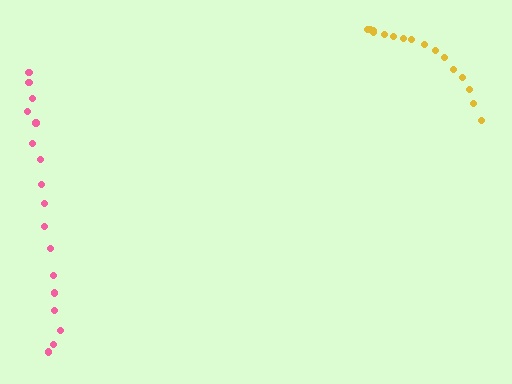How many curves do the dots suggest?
There are 2 distinct paths.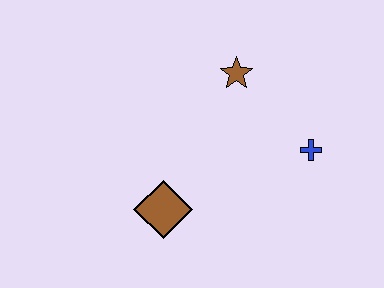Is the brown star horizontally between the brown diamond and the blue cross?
Yes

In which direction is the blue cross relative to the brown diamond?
The blue cross is to the right of the brown diamond.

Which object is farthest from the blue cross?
The brown diamond is farthest from the blue cross.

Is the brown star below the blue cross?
No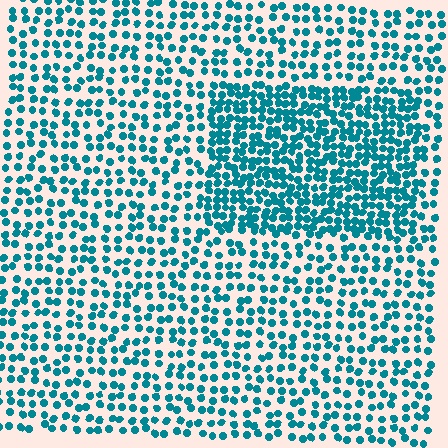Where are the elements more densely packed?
The elements are more densely packed inside the rectangle boundary.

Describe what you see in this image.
The image contains small teal elements arranged at two different densities. A rectangle-shaped region is visible where the elements are more densely packed than the surrounding area.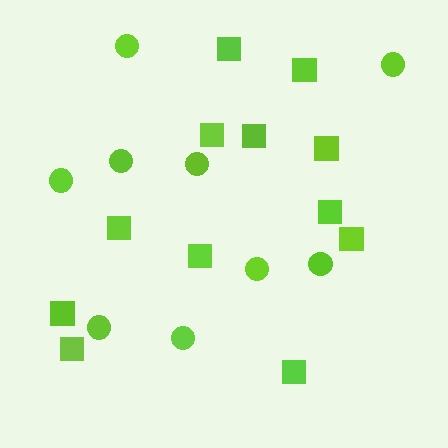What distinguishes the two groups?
There are 2 groups: one group of circles (9) and one group of squares (12).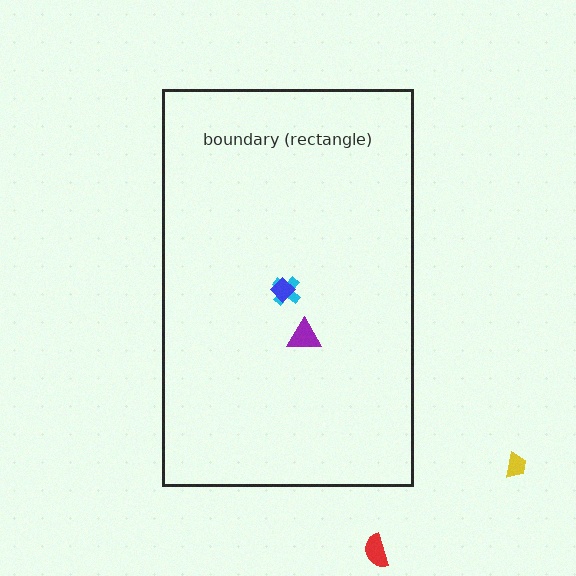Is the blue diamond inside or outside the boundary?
Inside.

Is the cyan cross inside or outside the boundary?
Inside.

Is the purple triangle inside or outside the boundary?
Inside.